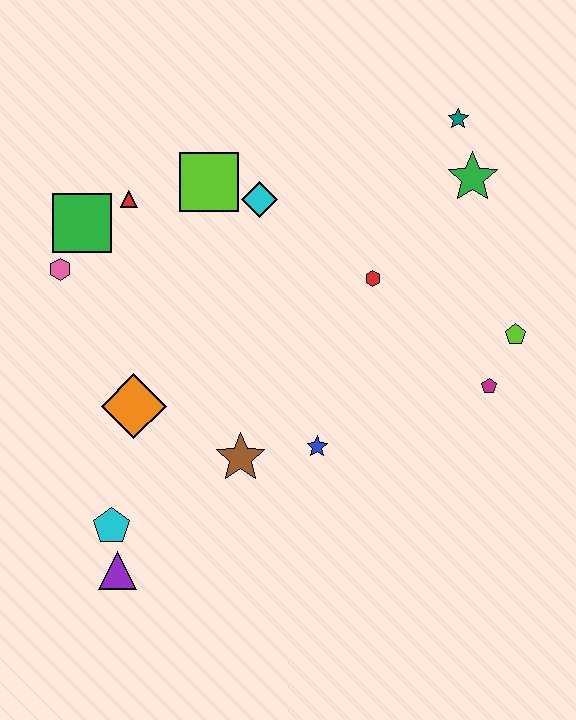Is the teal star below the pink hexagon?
No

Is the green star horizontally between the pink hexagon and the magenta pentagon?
Yes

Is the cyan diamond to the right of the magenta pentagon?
No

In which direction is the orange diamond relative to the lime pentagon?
The orange diamond is to the left of the lime pentagon.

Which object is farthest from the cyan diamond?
The purple triangle is farthest from the cyan diamond.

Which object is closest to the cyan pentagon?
The purple triangle is closest to the cyan pentagon.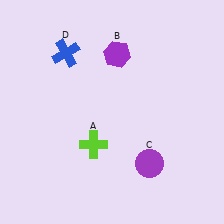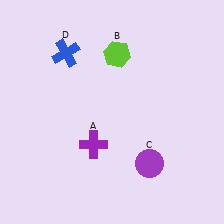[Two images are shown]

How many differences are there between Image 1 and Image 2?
There are 2 differences between the two images.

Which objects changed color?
A changed from lime to purple. B changed from purple to lime.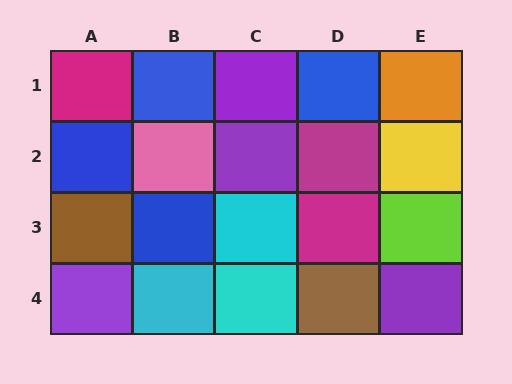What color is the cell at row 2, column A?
Blue.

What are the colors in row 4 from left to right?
Purple, cyan, cyan, brown, purple.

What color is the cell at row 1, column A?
Magenta.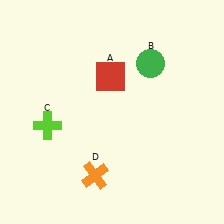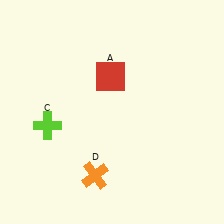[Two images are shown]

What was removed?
The green circle (B) was removed in Image 2.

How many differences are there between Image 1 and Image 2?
There is 1 difference between the two images.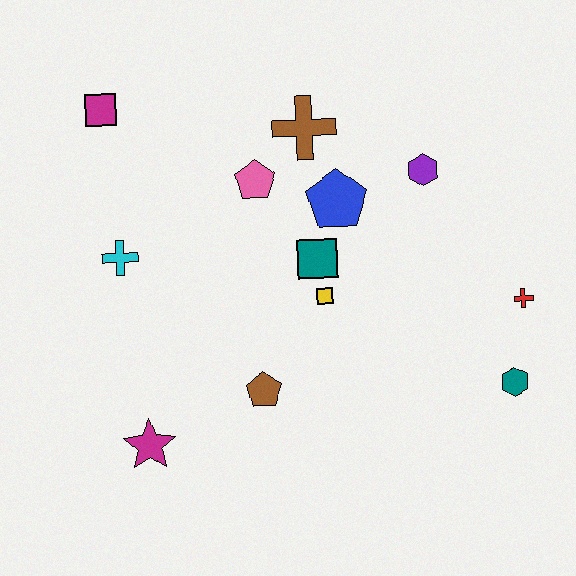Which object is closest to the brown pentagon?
The yellow square is closest to the brown pentagon.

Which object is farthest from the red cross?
The magenta square is farthest from the red cross.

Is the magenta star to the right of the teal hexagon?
No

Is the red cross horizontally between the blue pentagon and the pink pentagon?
No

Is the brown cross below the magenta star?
No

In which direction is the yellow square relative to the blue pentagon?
The yellow square is below the blue pentagon.